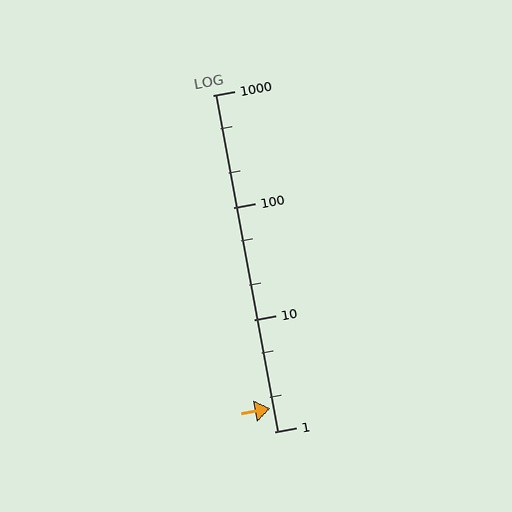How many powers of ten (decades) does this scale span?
The scale spans 3 decades, from 1 to 1000.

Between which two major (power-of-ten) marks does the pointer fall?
The pointer is between 1 and 10.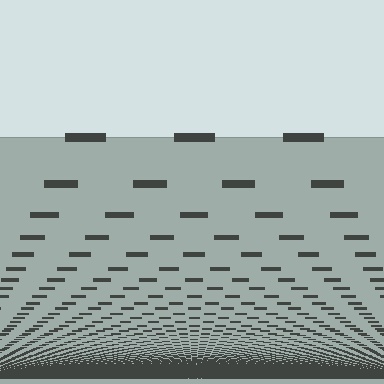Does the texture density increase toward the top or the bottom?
Density increases toward the bottom.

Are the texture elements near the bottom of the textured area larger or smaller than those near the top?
Smaller. The gradient is inverted — elements near the bottom are smaller and denser.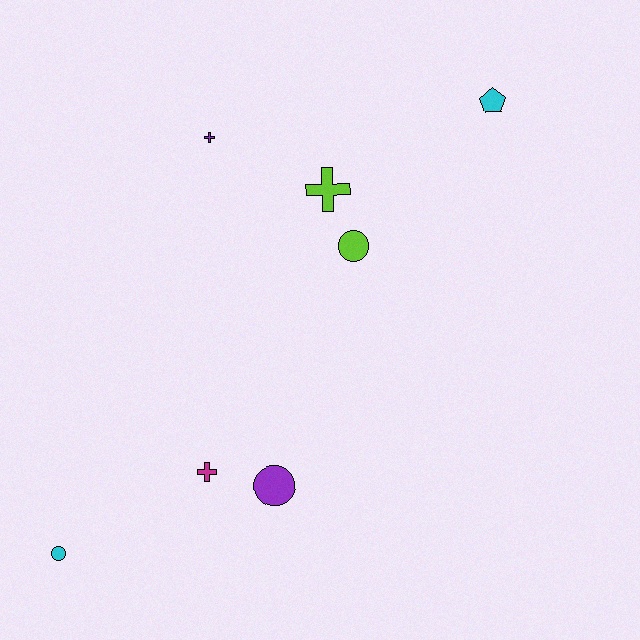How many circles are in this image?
There are 3 circles.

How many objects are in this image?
There are 7 objects.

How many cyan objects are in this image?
There are 2 cyan objects.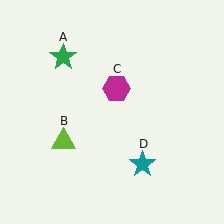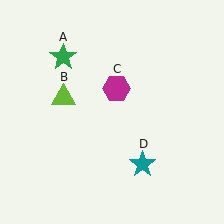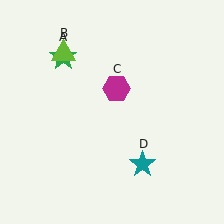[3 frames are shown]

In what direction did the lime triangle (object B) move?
The lime triangle (object B) moved up.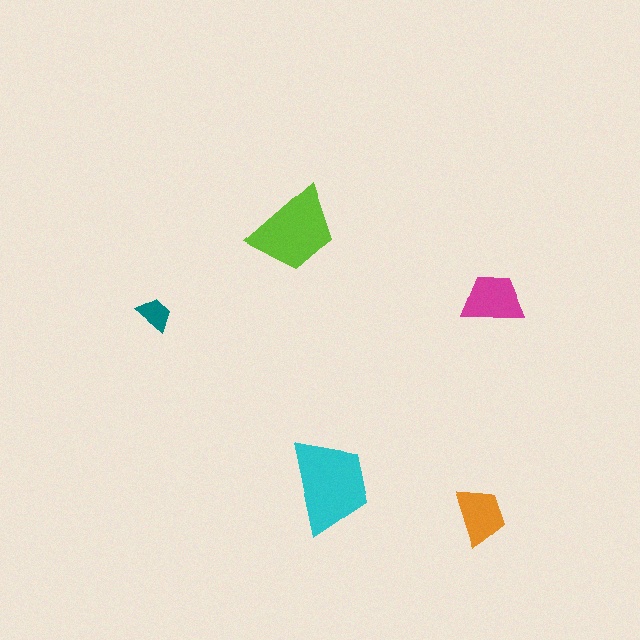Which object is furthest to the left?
The teal trapezoid is leftmost.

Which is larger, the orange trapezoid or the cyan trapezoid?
The cyan one.